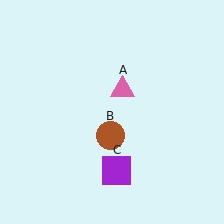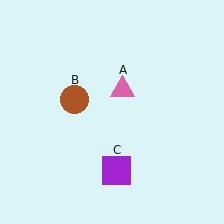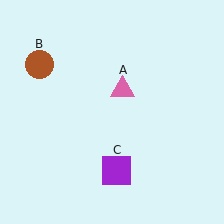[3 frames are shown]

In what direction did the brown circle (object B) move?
The brown circle (object B) moved up and to the left.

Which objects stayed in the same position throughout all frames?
Pink triangle (object A) and purple square (object C) remained stationary.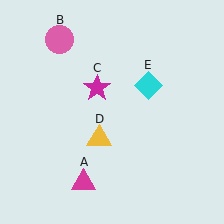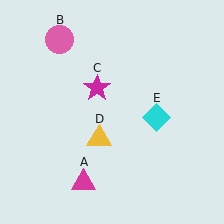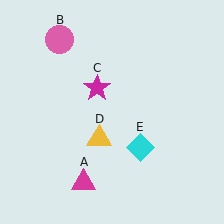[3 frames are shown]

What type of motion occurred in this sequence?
The cyan diamond (object E) rotated clockwise around the center of the scene.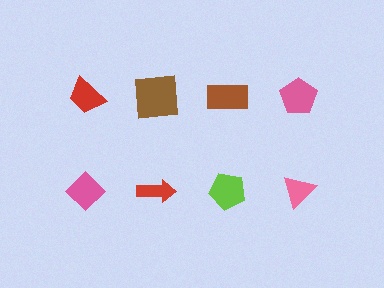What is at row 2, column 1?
A pink diamond.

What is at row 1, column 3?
A brown rectangle.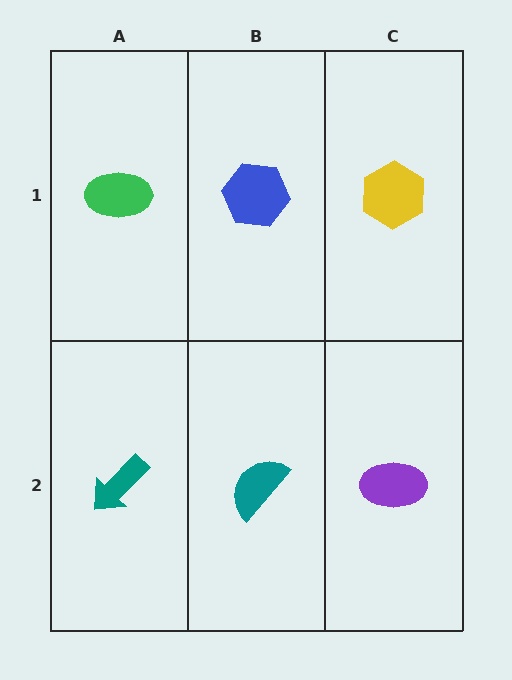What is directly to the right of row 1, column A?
A blue hexagon.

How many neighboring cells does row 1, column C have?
2.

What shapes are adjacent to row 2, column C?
A yellow hexagon (row 1, column C), a teal semicircle (row 2, column B).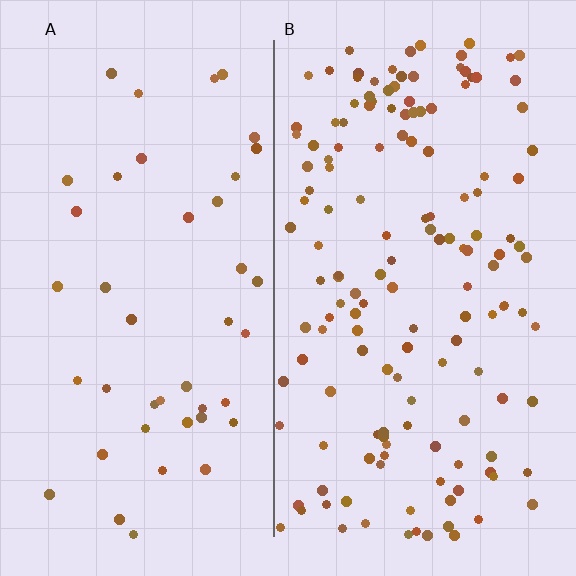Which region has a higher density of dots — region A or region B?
B (the right).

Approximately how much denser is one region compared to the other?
Approximately 3.4× — region B over region A.